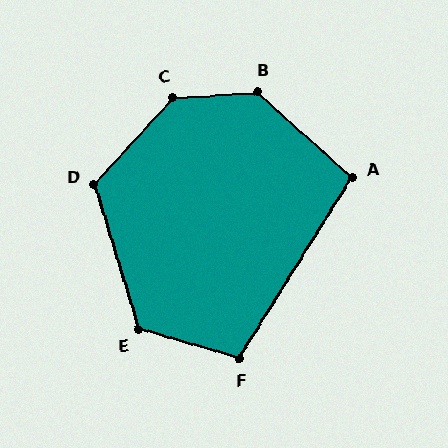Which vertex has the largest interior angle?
C, at approximately 136 degrees.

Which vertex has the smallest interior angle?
A, at approximately 101 degrees.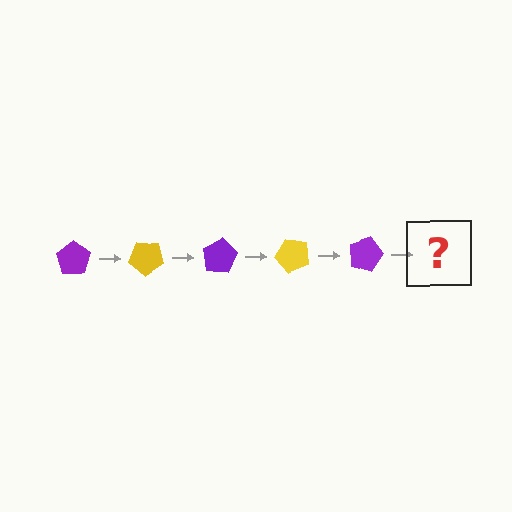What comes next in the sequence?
The next element should be a yellow pentagon, rotated 200 degrees from the start.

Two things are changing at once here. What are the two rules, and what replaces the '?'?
The two rules are that it rotates 40 degrees each step and the color cycles through purple and yellow. The '?' should be a yellow pentagon, rotated 200 degrees from the start.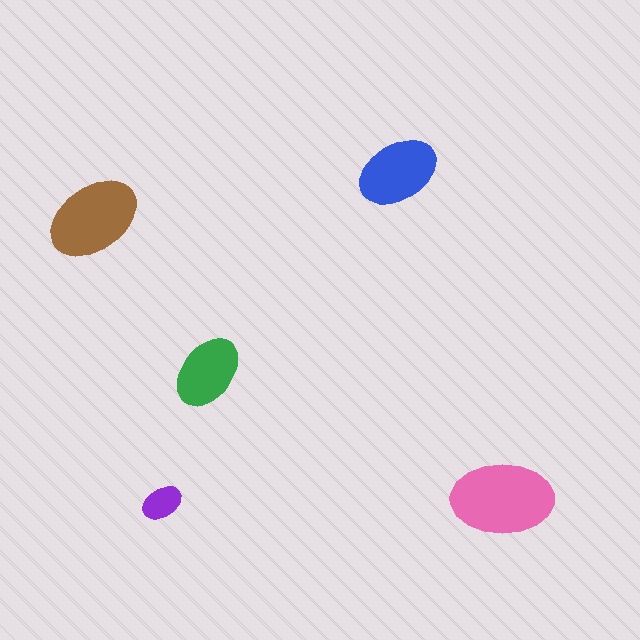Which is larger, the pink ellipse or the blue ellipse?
The pink one.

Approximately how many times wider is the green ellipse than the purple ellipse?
About 2 times wider.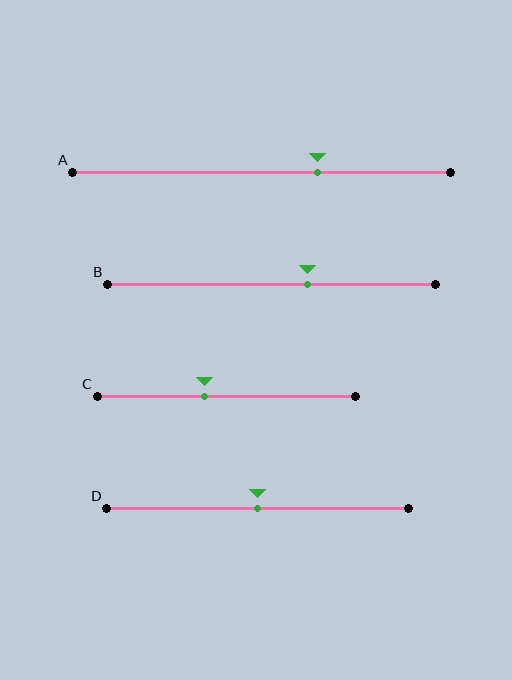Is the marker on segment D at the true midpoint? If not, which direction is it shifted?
Yes, the marker on segment D is at the true midpoint.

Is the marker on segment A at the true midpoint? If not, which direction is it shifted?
No, the marker on segment A is shifted to the right by about 15% of the segment length.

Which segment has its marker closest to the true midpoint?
Segment D has its marker closest to the true midpoint.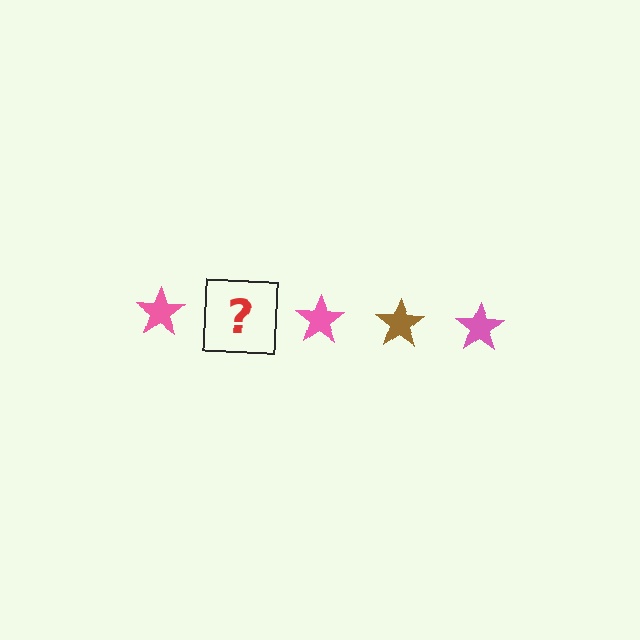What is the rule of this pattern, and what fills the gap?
The rule is that the pattern cycles through pink, brown stars. The gap should be filled with a brown star.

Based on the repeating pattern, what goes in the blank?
The blank should be a brown star.